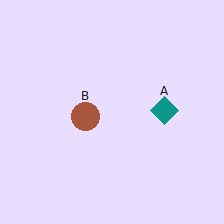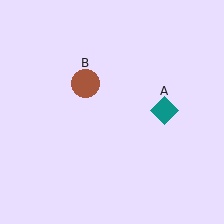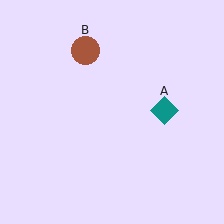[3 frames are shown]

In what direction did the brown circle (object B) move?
The brown circle (object B) moved up.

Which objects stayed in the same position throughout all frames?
Teal diamond (object A) remained stationary.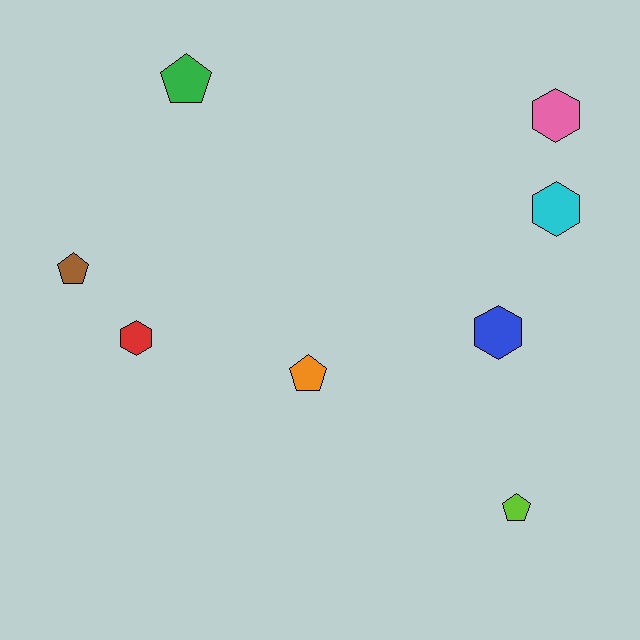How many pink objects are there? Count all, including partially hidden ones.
There is 1 pink object.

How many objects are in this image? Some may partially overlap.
There are 8 objects.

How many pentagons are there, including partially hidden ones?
There are 4 pentagons.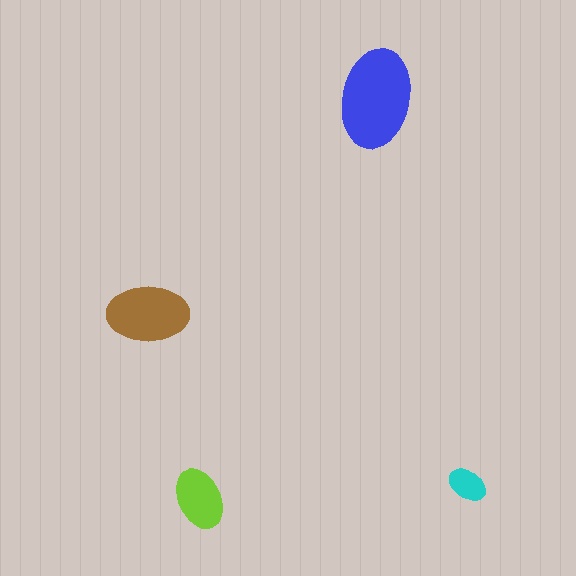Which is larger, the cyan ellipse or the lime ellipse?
The lime one.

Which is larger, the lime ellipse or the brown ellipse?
The brown one.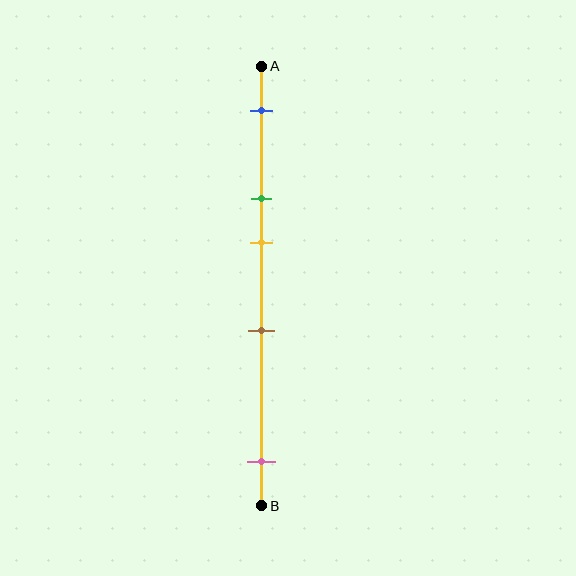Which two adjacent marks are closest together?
The green and yellow marks are the closest adjacent pair.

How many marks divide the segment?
There are 5 marks dividing the segment.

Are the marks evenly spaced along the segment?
No, the marks are not evenly spaced.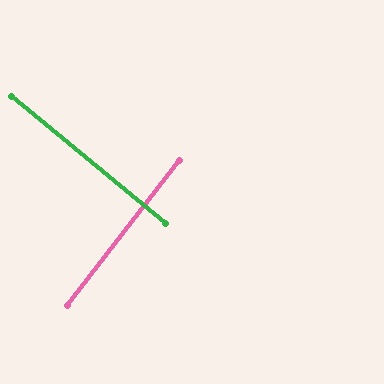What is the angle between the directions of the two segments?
Approximately 88 degrees.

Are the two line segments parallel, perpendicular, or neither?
Perpendicular — they meet at approximately 88°.